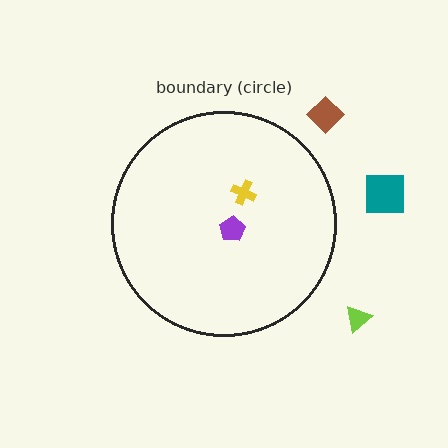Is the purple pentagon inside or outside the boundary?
Inside.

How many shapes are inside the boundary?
2 inside, 3 outside.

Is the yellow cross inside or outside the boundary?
Inside.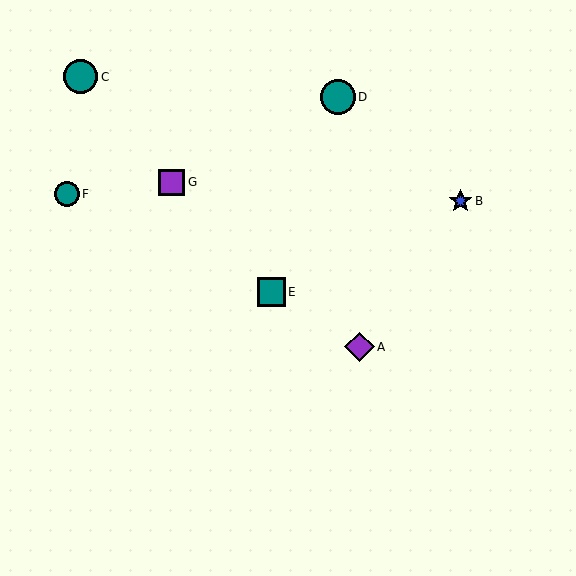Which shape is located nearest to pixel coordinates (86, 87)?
The teal circle (labeled C) at (81, 77) is nearest to that location.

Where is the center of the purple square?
The center of the purple square is at (172, 182).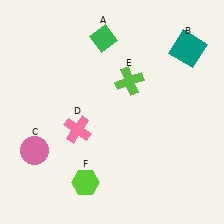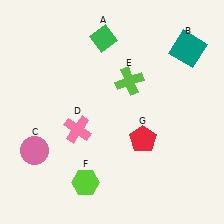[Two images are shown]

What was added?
A red pentagon (G) was added in Image 2.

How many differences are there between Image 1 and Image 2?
There is 1 difference between the two images.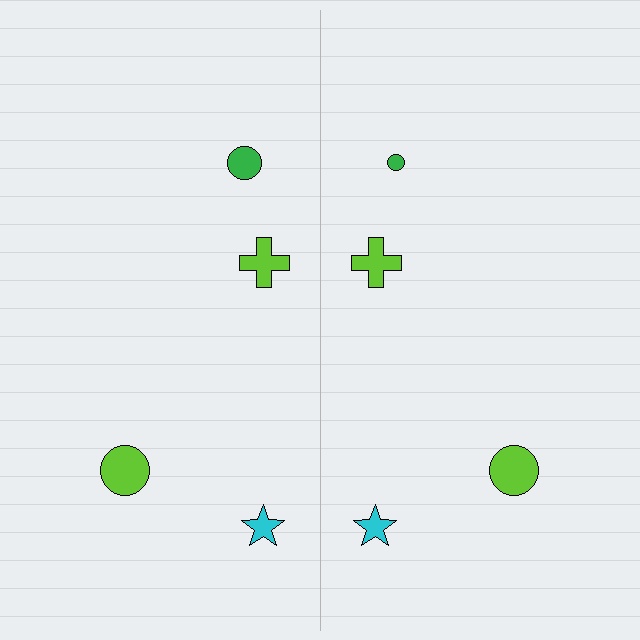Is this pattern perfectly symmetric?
No, the pattern is not perfectly symmetric. The green circle on the right side has a different size than its mirror counterpart.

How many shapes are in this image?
There are 8 shapes in this image.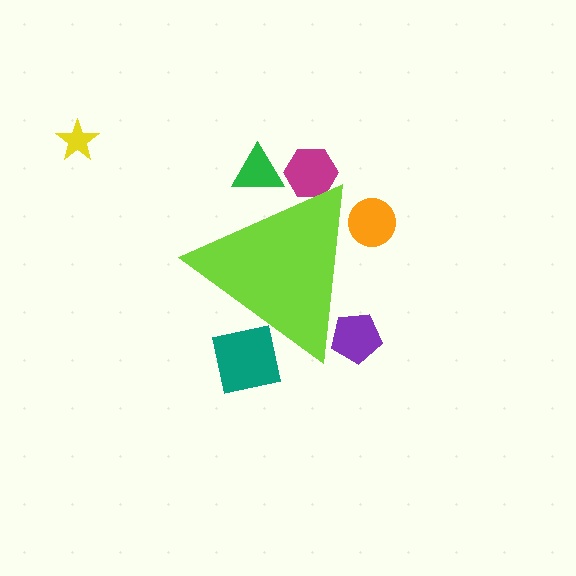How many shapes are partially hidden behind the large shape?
5 shapes are partially hidden.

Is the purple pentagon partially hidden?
Yes, the purple pentagon is partially hidden behind the lime triangle.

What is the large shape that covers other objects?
A lime triangle.